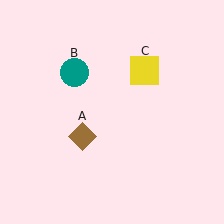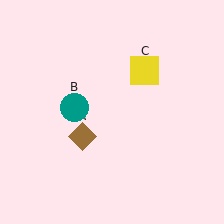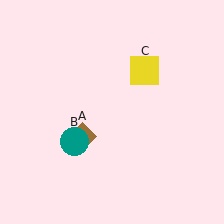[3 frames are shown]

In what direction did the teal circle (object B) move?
The teal circle (object B) moved down.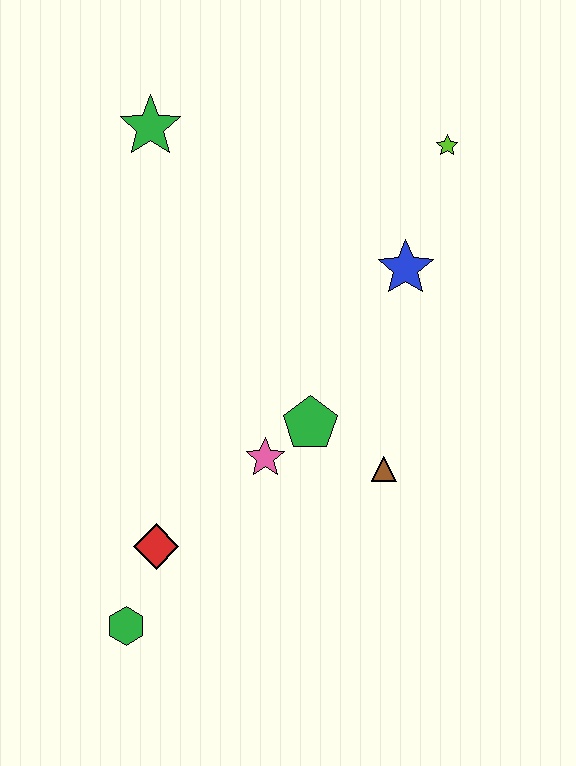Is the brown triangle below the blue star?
Yes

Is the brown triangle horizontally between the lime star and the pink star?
Yes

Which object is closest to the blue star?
The lime star is closest to the blue star.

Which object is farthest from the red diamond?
The lime star is farthest from the red diamond.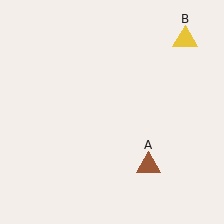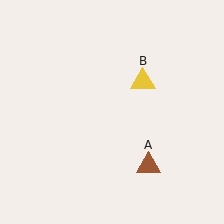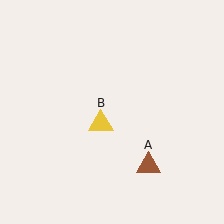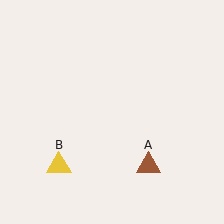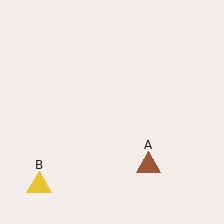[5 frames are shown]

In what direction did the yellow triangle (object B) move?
The yellow triangle (object B) moved down and to the left.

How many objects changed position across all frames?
1 object changed position: yellow triangle (object B).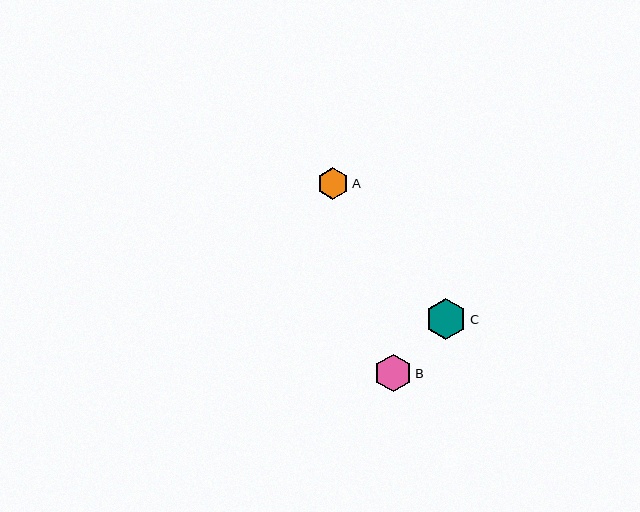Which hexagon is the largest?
Hexagon C is the largest with a size of approximately 41 pixels.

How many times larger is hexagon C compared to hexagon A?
Hexagon C is approximately 1.3 times the size of hexagon A.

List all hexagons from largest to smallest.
From largest to smallest: C, B, A.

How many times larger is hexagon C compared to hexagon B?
Hexagon C is approximately 1.1 times the size of hexagon B.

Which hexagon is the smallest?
Hexagon A is the smallest with a size of approximately 32 pixels.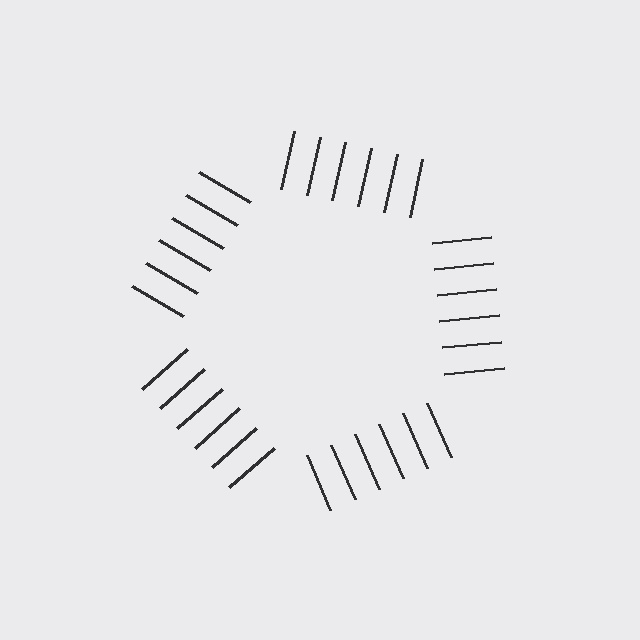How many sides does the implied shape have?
5 sides — the line-ends trace a pentagon.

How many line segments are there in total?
30 — 6 along each of the 5 edges.